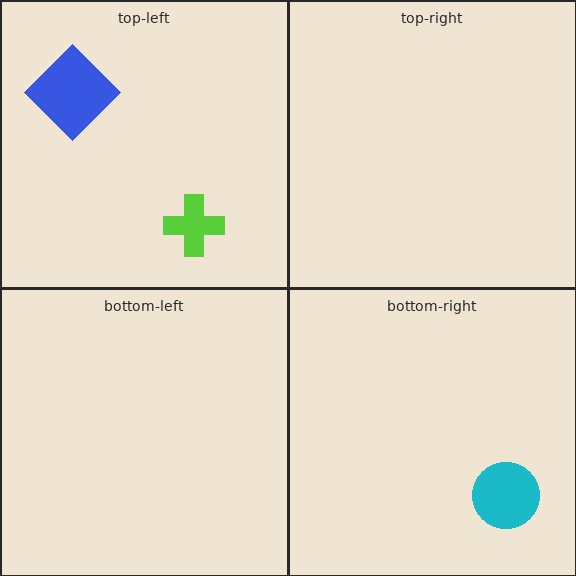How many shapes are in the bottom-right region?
1.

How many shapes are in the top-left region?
2.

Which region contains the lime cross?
The top-left region.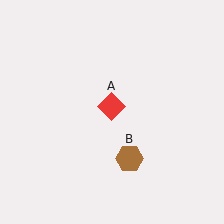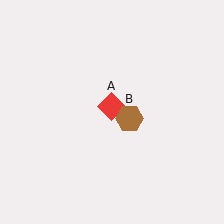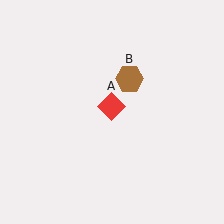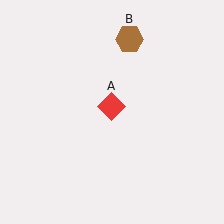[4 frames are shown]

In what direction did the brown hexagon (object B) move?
The brown hexagon (object B) moved up.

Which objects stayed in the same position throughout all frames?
Red diamond (object A) remained stationary.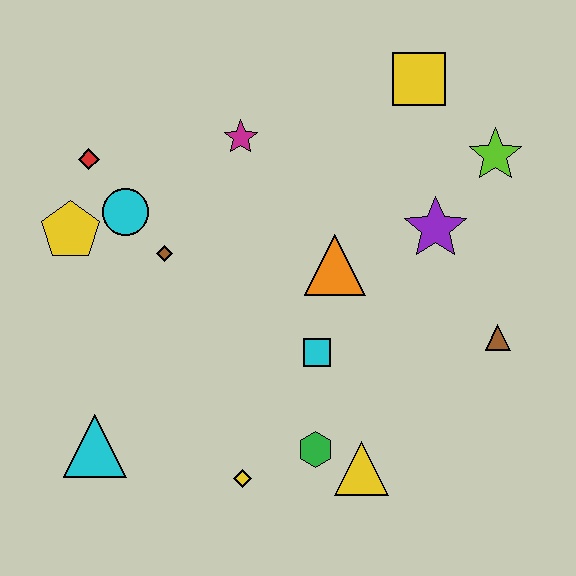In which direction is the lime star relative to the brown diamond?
The lime star is to the right of the brown diamond.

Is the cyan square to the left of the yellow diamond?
No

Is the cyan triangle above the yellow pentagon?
No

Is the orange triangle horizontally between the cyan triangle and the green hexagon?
No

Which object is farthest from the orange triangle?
The cyan triangle is farthest from the orange triangle.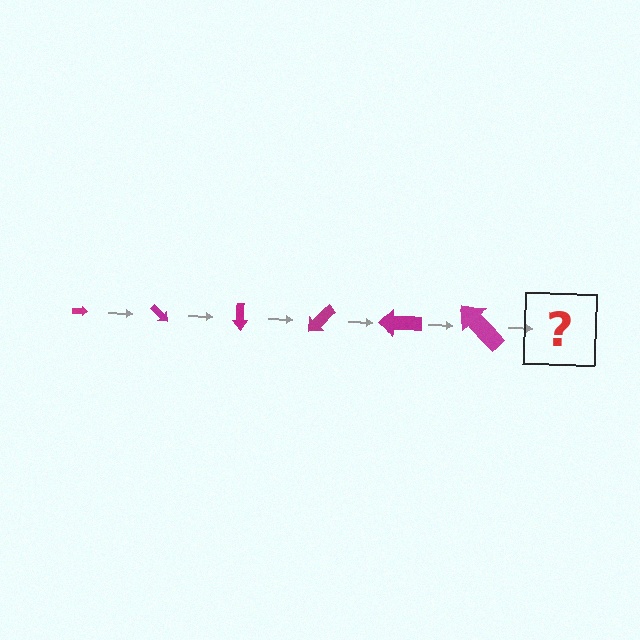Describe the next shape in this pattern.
It should be an arrow, larger than the previous one and rotated 270 degrees from the start.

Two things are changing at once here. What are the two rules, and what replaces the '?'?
The two rules are that the arrow grows larger each step and it rotates 45 degrees each step. The '?' should be an arrow, larger than the previous one and rotated 270 degrees from the start.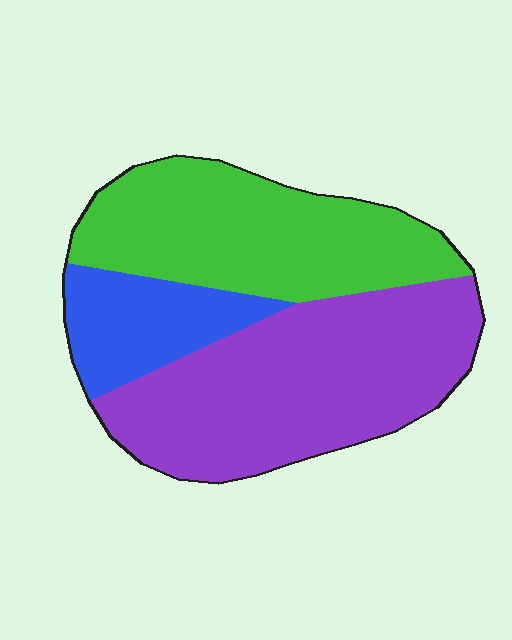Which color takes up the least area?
Blue, at roughly 15%.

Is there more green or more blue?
Green.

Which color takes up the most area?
Purple, at roughly 45%.